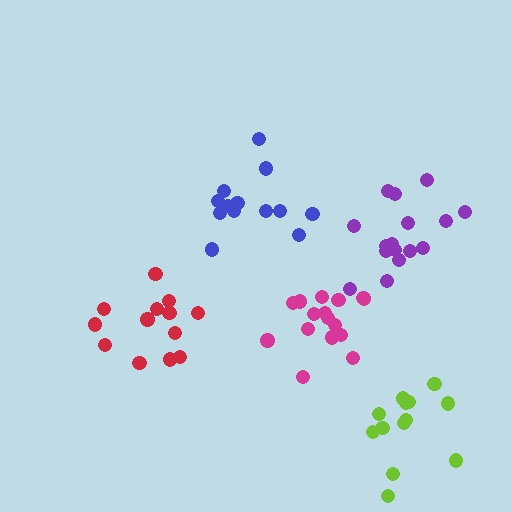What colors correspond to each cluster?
The clusters are colored: blue, purple, lime, red, magenta.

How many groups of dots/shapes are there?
There are 5 groups.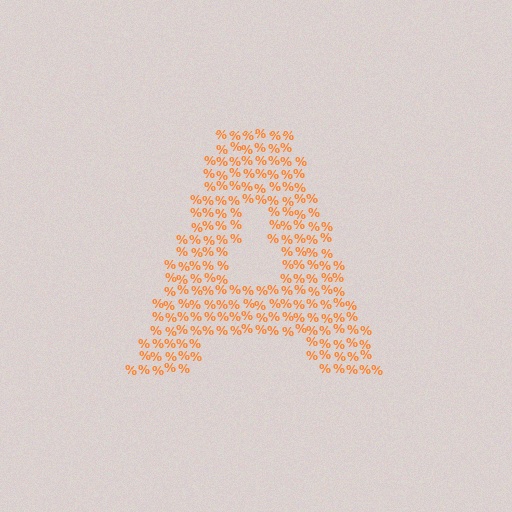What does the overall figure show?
The overall figure shows the letter A.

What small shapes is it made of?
It is made of small percent signs.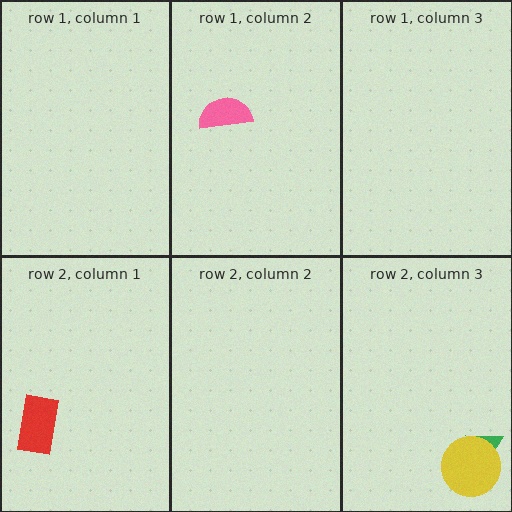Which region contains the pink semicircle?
The row 1, column 2 region.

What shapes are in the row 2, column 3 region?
The green triangle, the yellow circle.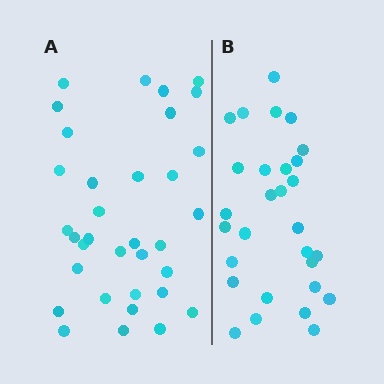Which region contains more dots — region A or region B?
Region A (the left region) has more dots.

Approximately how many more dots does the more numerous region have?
Region A has about 5 more dots than region B.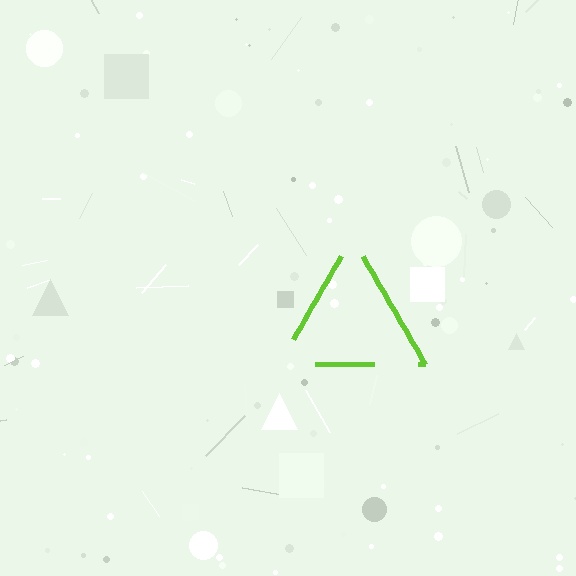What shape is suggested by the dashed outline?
The dashed outline suggests a triangle.